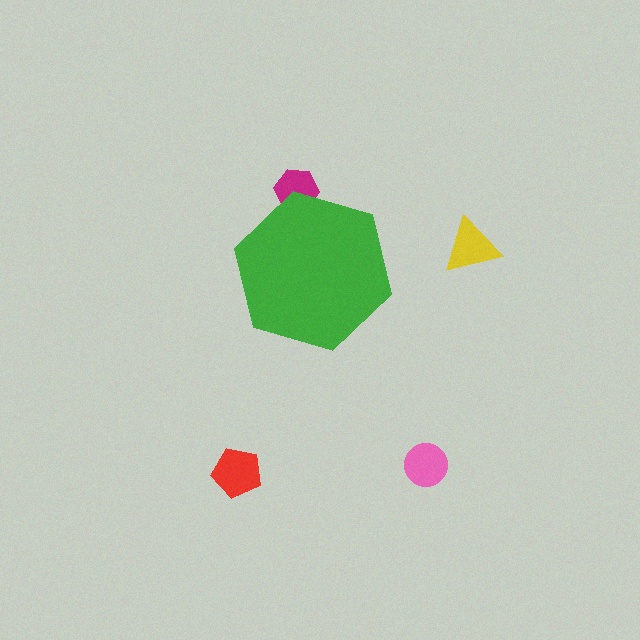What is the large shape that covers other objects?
A green hexagon.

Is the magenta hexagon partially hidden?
Yes, the magenta hexagon is partially hidden behind the green hexagon.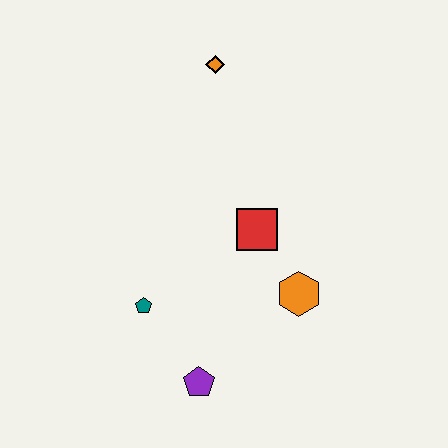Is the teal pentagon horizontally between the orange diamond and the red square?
No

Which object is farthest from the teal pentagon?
The orange diamond is farthest from the teal pentagon.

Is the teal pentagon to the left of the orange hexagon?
Yes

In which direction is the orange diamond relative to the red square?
The orange diamond is above the red square.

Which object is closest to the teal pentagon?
The purple pentagon is closest to the teal pentagon.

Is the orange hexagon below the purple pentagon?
No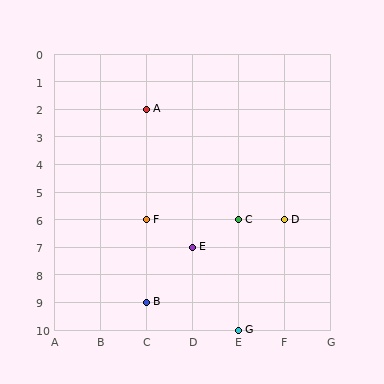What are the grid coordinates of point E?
Point E is at grid coordinates (D, 7).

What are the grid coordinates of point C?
Point C is at grid coordinates (E, 6).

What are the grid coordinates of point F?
Point F is at grid coordinates (C, 6).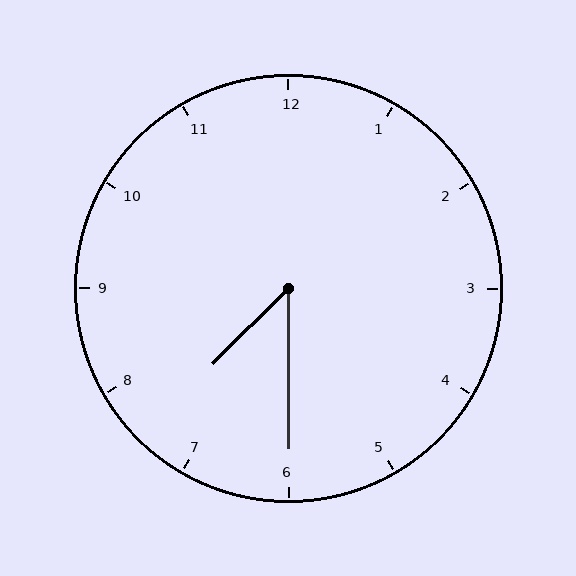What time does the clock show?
7:30.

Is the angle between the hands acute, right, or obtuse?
It is acute.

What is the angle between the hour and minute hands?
Approximately 45 degrees.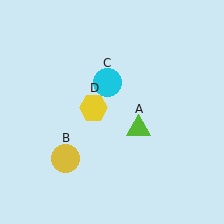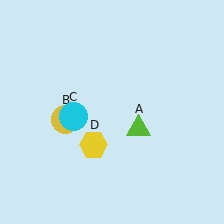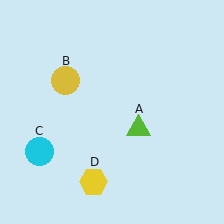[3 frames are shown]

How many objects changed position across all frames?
3 objects changed position: yellow circle (object B), cyan circle (object C), yellow hexagon (object D).